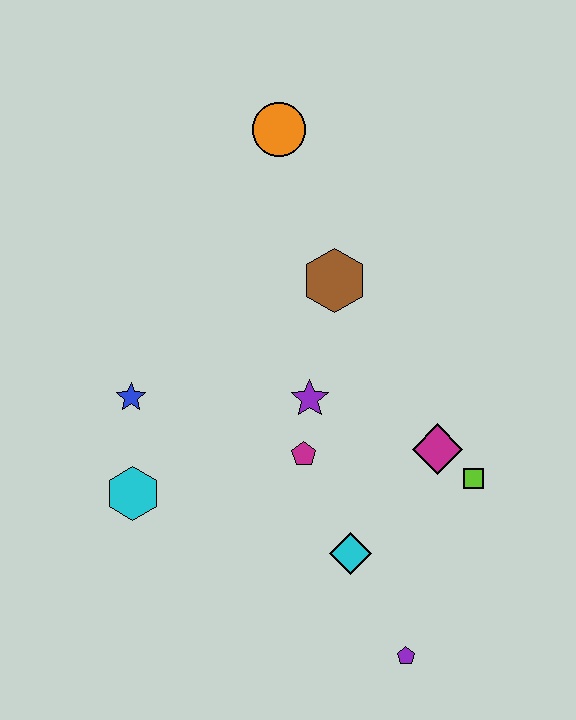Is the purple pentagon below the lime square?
Yes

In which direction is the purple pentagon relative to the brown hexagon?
The purple pentagon is below the brown hexagon.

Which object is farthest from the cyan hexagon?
The orange circle is farthest from the cyan hexagon.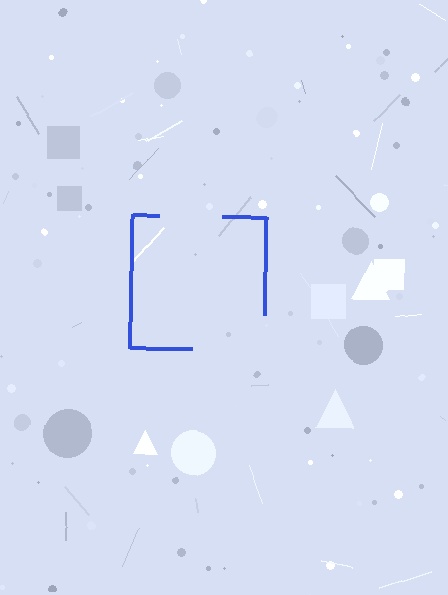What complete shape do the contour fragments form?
The contour fragments form a square.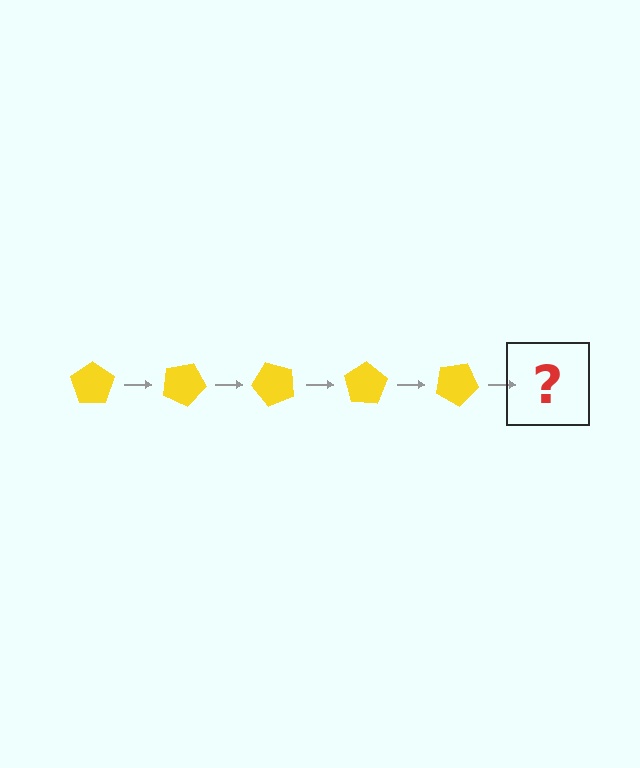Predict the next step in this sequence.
The next step is a yellow pentagon rotated 125 degrees.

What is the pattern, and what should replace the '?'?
The pattern is that the pentagon rotates 25 degrees each step. The '?' should be a yellow pentagon rotated 125 degrees.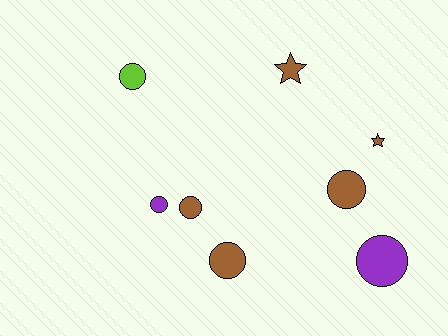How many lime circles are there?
There is 1 lime circle.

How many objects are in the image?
There are 8 objects.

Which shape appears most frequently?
Circle, with 6 objects.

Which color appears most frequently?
Brown, with 5 objects.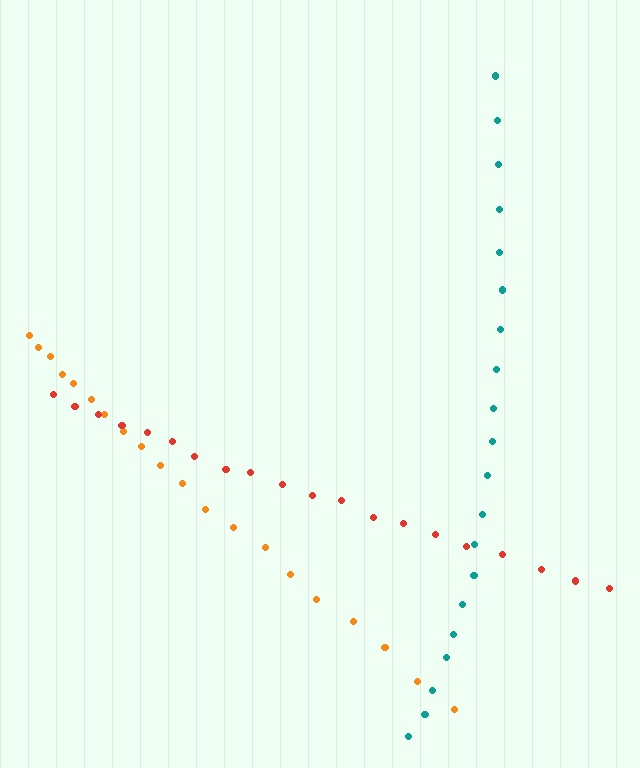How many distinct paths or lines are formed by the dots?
There are 3 distinct paths.